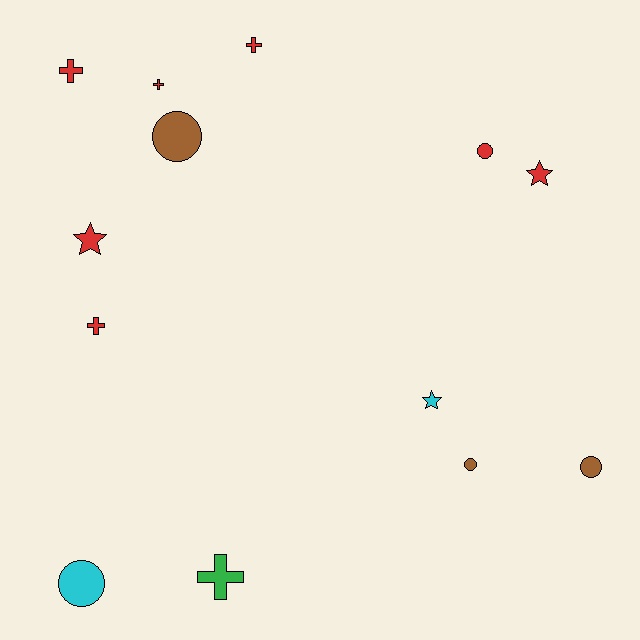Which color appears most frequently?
Red, with 7 objects.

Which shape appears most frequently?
Circle, with 5 objects.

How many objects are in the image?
There are 13 objects.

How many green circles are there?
There are no green circles.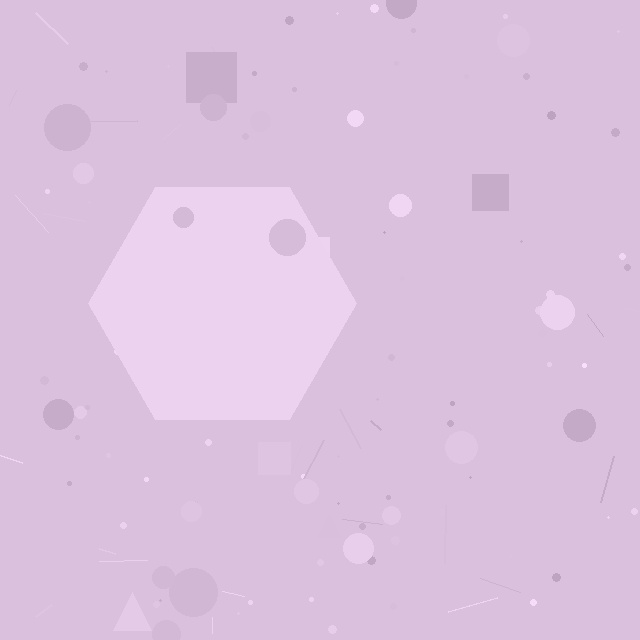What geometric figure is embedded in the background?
A hexagon is embedded in the background.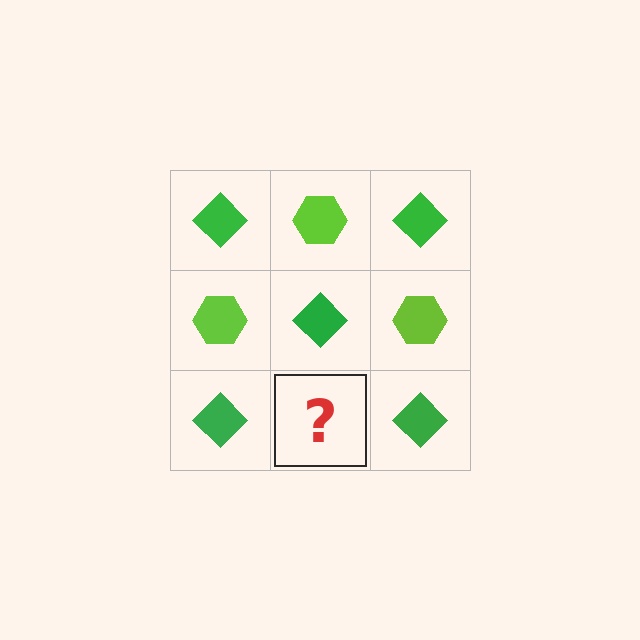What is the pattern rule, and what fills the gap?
The rule is that it alternates green diamond and lime hexagon in a checkerboard pattern. The gap should be filled with a lime hexagon.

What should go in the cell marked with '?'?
The missing cell should contain a lime hexagon.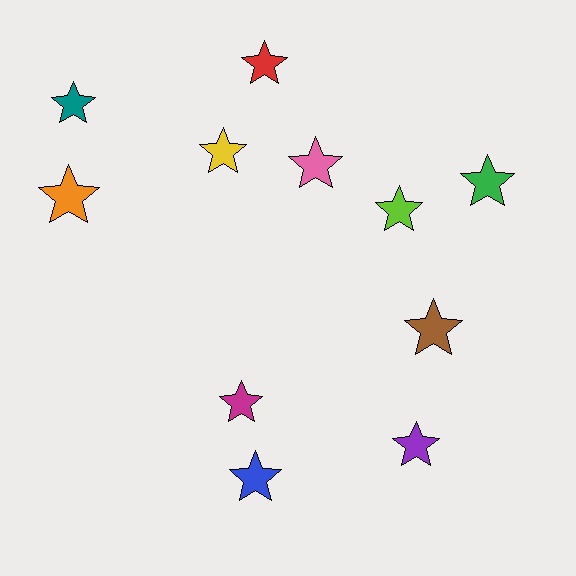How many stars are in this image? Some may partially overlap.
There are 11 stars.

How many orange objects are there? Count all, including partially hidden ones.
There is 1 orange object.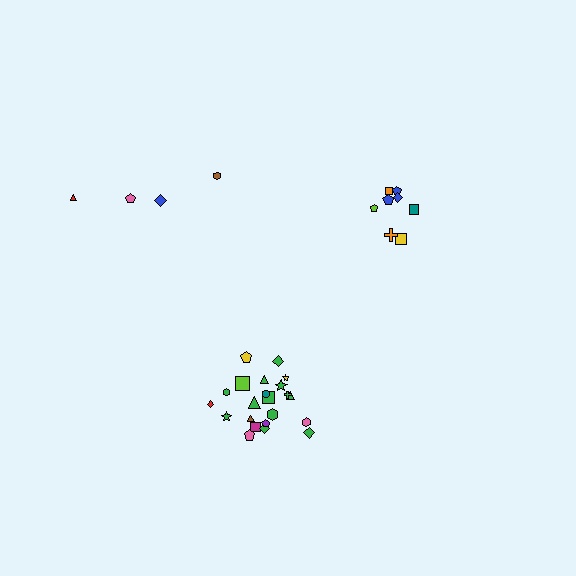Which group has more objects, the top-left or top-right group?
The top-right group.